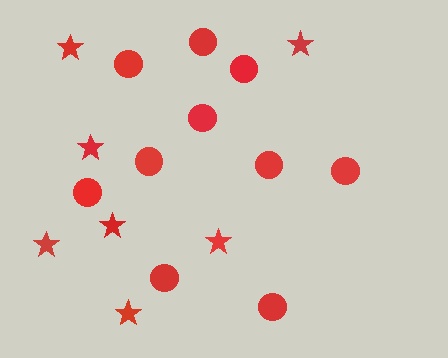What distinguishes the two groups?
There are 2 groups: one group of circles (10) and one group of stars (7).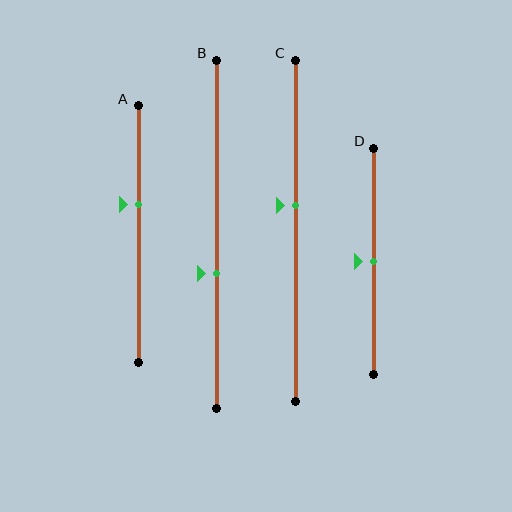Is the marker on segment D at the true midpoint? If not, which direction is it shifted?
Yes, the marker on segment D is at the true midpoint.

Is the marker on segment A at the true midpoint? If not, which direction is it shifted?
No, the marker on segment A is shifted upward by about 11% of the segment length.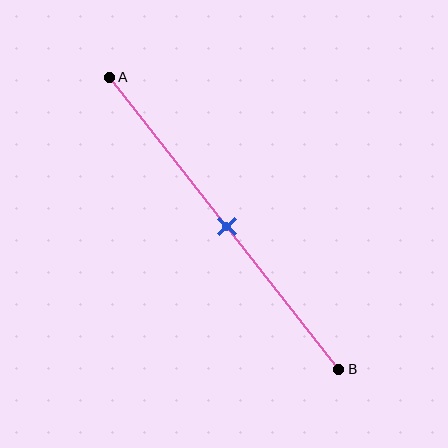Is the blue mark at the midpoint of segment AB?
Yes, the mark is approximately at the midpoint.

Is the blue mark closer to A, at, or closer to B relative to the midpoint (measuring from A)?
The blue mark is approximately at the midpoint of segment AB.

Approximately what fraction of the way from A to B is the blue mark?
The blue mark is approximately 50% of the way from A to B.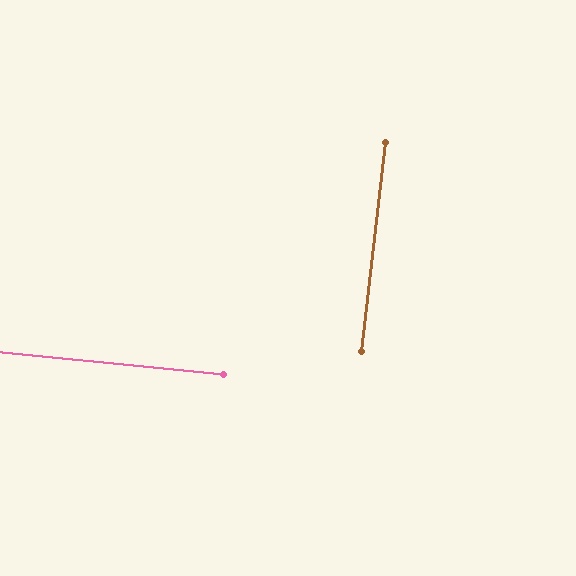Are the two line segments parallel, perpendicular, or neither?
Perpendicular — they meet at approximately 89°.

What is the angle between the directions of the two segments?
Approximately 89 degrees.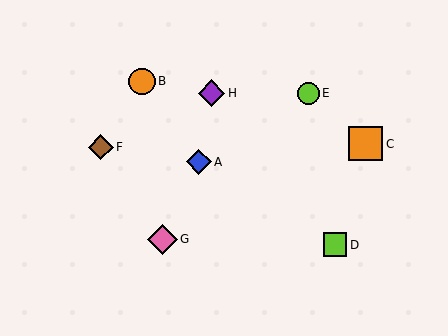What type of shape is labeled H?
Shape H is a purple diamond.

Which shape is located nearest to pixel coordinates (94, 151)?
The brown diamond (labeled F) at (101, 147) is nearest to that location.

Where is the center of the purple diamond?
The center of the purple diamond is at (212, 93).